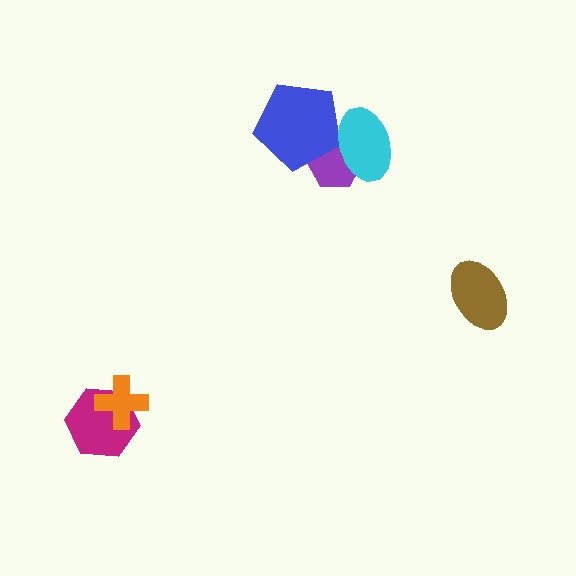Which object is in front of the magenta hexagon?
The orange cross is in front of the magenta hexagon.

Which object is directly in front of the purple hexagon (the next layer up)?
The blue pentagon is directly in front of the purple hexagon.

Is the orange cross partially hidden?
No, no other shape covers it.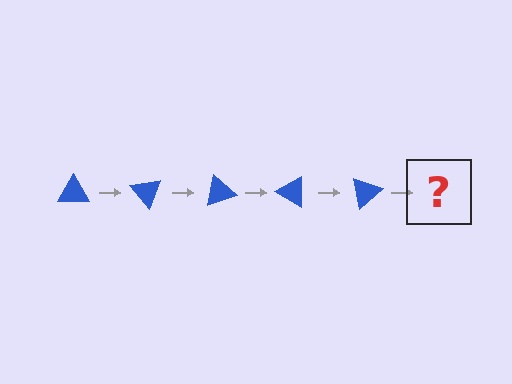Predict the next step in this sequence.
The next step is a blue triangle rotated 250 degrees.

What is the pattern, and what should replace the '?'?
The pattern is that the triangle rotates 50 degrees each step. The '?' should be a blue triangle rotated 250 degrees.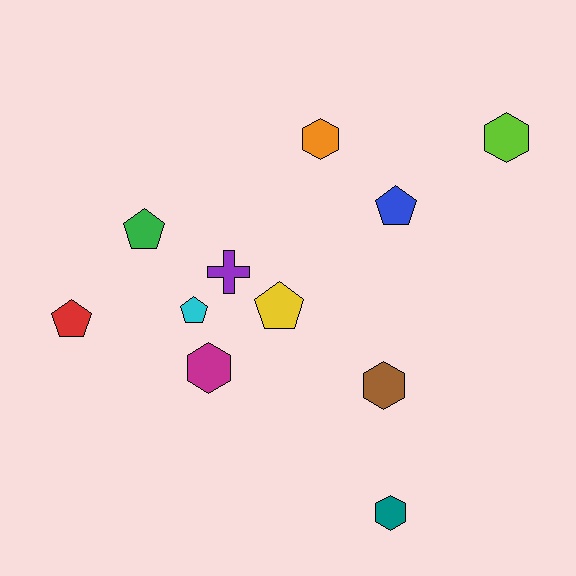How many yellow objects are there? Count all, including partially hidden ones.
There is 1 yellow object.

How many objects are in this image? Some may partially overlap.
There are 11 objects.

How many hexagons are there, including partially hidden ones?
There are 5 hexagons.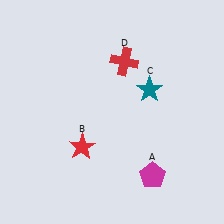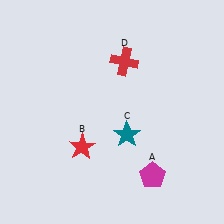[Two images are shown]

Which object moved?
The teal star (C) moved down.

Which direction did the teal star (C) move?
The teal star (C) moved down.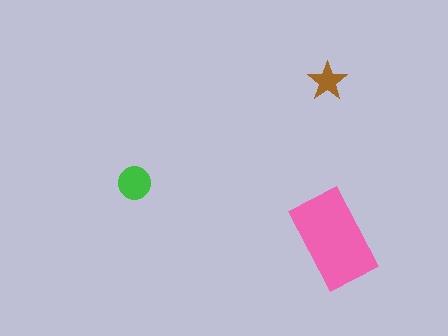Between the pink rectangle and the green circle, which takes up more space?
The pink rectangle.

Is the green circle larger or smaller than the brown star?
Larger.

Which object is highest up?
The brown star is topmost.